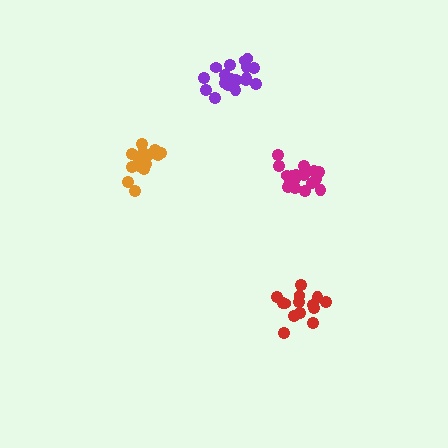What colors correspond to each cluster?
The clusters are colored: purple, red, magenta, orange.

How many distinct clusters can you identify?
There are 4 distinct clusters.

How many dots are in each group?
Group 1: 20 dots, Group 2: 15 dots, Group 3: 17 dots, Group 4: 16 dots (68 total).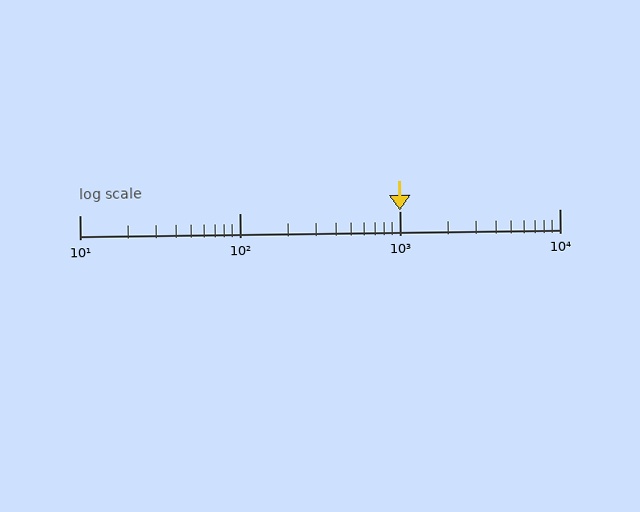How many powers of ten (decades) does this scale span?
The scale spans 3 decades, from 10 to 10000.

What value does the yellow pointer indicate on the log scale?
The pointer indicates approximately 1000.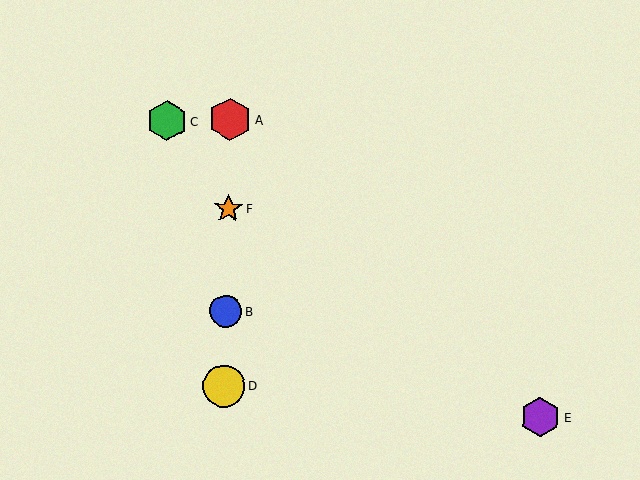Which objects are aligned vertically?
Objects A, B, D, F are aligned vertically.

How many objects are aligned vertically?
4 objects (A, B, D, F) are aligned vertically.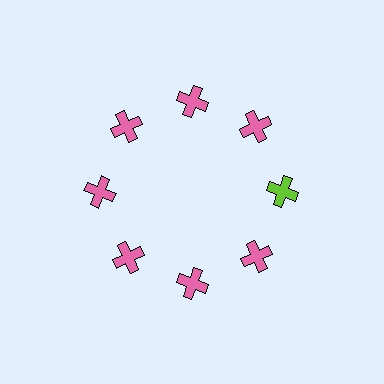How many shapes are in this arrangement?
There are 8 shapes arranged in a ring pattern.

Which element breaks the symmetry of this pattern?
The lime cross at roughly the 3 o'clock position breaks the symmetry. All other shapes are pink crosses.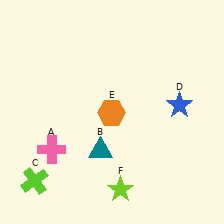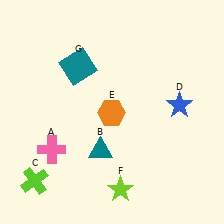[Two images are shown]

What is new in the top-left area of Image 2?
A teal square (G) was added in the top-left area of Image 2.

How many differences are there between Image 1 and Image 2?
There is 1 difference between the two images.